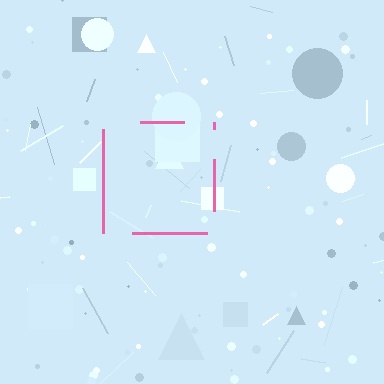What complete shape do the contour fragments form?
The contour fragments form a square.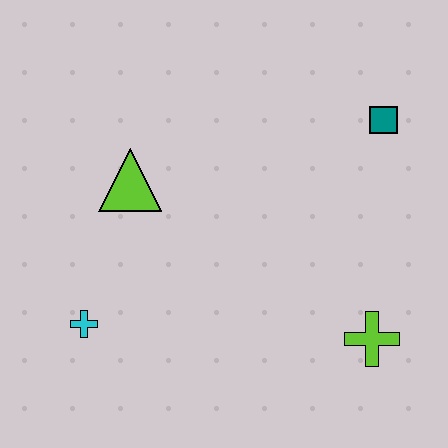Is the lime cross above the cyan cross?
No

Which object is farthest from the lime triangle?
The lime cross is farthest from the lime triangle.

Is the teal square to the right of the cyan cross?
Yes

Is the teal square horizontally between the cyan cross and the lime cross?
No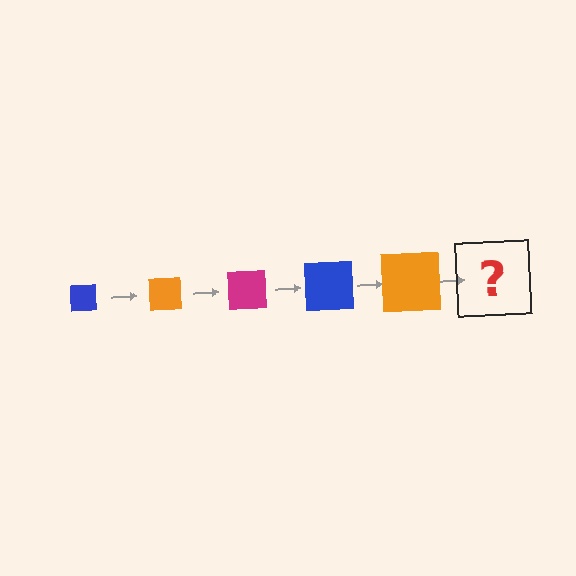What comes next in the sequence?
The next element should be a magenta square, larger than the previous one.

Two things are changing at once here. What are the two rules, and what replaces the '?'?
The two rules are that the square grows larger each step and the color cycles through blue, orange, and magenta. The '?' should be a magenta square, larger than the previous one.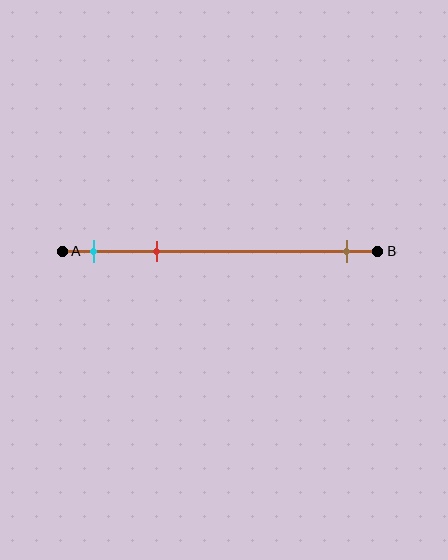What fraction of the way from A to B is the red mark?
The red mark is approximately 30% (0.3) of the way from A to B.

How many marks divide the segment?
There are 3 marks dividing the segment.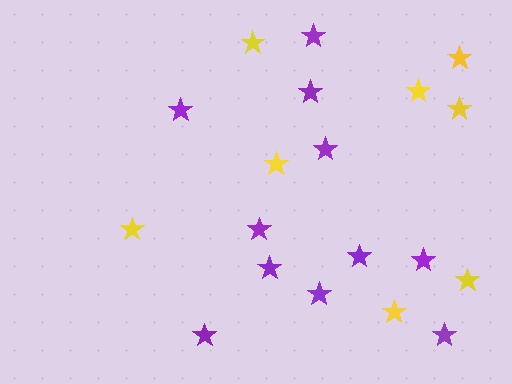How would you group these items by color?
There are 2 groups: one group of yellow stars (8) and one group of purple stars (11).